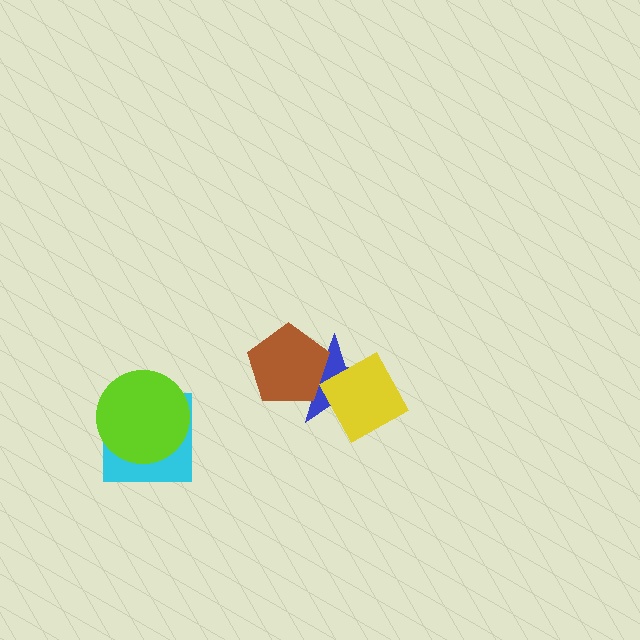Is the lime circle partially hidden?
No, no other shape covers it.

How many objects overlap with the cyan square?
1 object overlaps with the cyan square.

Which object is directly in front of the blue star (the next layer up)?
The brown pentagon is directly in front of the blue star.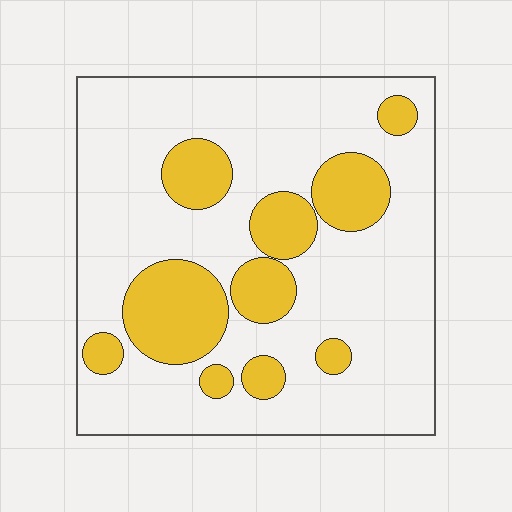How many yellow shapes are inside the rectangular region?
10.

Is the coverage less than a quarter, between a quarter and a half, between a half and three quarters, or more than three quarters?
Less than a quarter.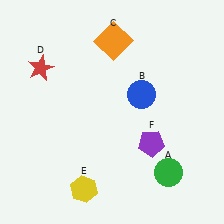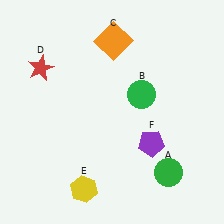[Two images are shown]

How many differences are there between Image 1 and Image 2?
There is 1 difference between the two images.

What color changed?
The circle (B) changed from blue in Image 1 to green in Image 2.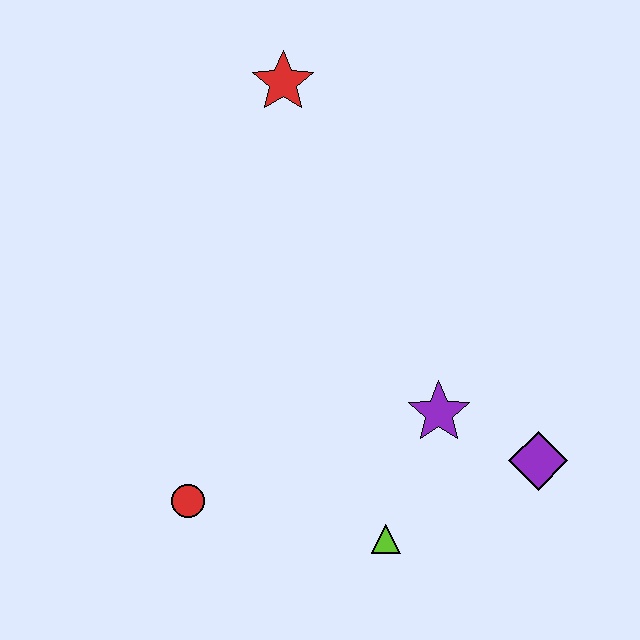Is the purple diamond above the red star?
No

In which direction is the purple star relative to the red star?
The purple star is below the red star.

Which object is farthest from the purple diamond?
The red star is farthest from the purple diamond.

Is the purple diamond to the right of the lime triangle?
Yes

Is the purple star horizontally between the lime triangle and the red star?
No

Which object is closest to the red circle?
The lime triangle is closest to the red circle.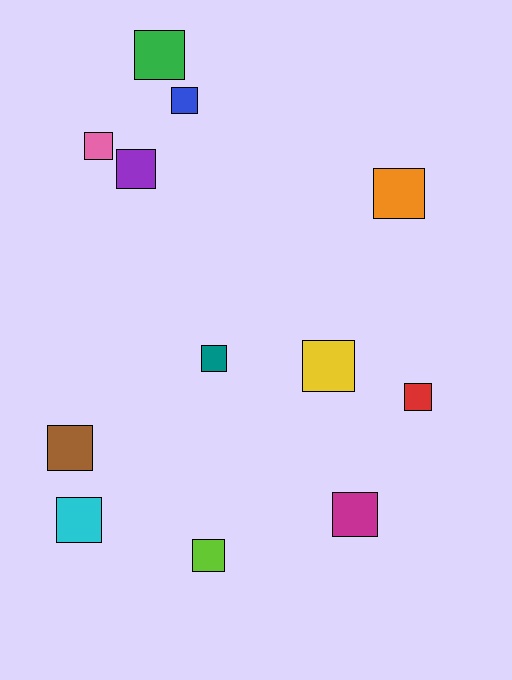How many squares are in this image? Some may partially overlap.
There are 12 squares.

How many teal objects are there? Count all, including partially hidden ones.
There is 1 teal object.